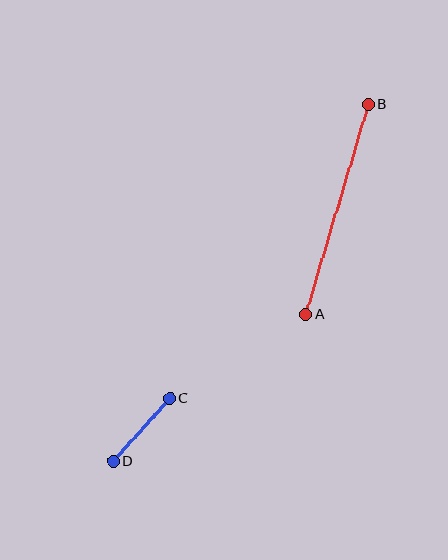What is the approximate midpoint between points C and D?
The midpoint is at approximately (141, 430) pixels.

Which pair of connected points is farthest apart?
Points A and B are farthest apart.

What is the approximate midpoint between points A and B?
The midpoint is at approximately (337, 209) pixels.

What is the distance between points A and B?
The distance is approximately 219 pixels.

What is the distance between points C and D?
The distance is approximately 84 pixels.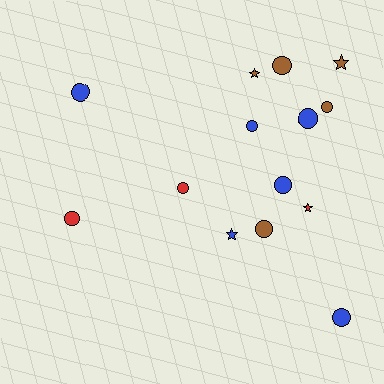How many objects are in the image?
There are 14 objects.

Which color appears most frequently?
Blue, with 6 objects.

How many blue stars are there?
There is 1 blue star.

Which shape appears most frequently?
Circle, with 10 objects.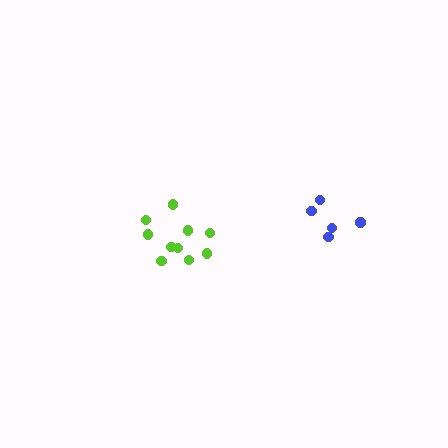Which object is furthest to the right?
The blue cluster is rightmost.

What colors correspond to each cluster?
The clusters are colored: blue, lime.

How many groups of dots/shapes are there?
There are 2 groups.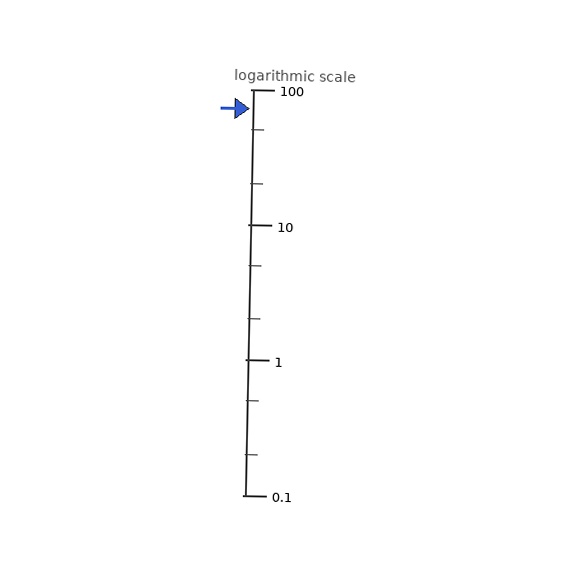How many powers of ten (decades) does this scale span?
The scale spans 3 decades, from 0.1 to 100.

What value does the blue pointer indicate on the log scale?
The pointer indicates approximately 72.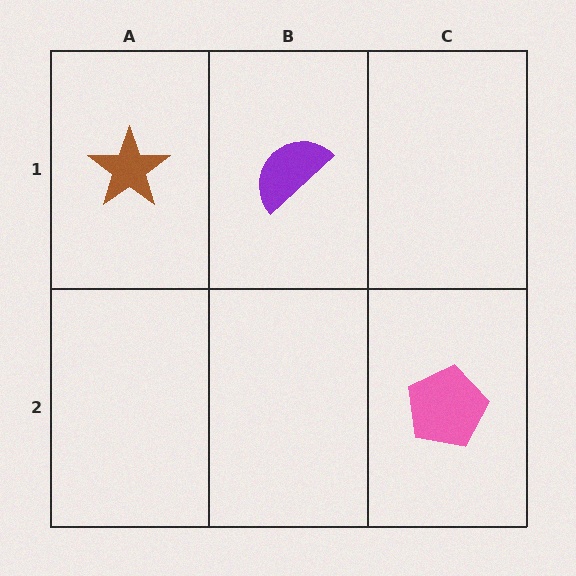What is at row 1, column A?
A brown star.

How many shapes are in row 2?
1 shape.